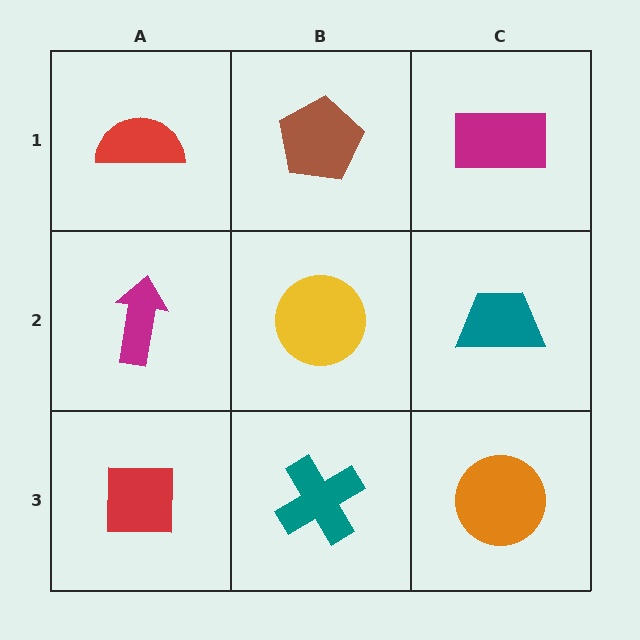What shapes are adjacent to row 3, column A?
A magenta arrow (row 2, column A), a teal cross (row 3, column B).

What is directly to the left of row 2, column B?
A magenta arrow.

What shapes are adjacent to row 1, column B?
A yellow circle (row 2, column B), a red semicircle (row 1, column A), a magenta rectangle (row 1, column C).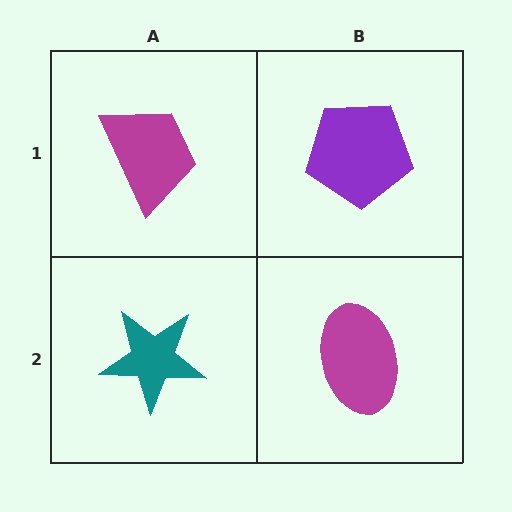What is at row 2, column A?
A teal star.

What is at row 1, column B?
A purple pentagon.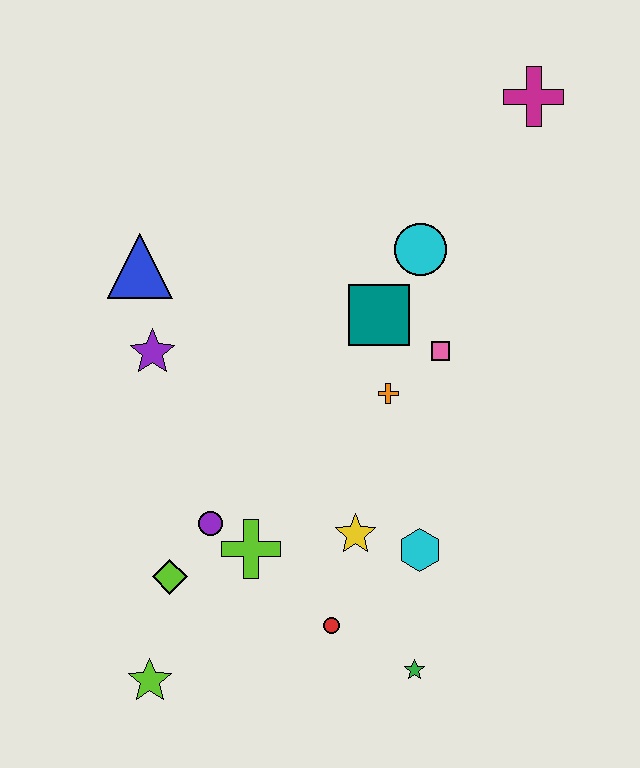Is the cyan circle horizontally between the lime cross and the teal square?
No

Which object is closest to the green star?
The red circle is closest to the green star.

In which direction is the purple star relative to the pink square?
The purple star is to the left of the pink square.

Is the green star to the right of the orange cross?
Yes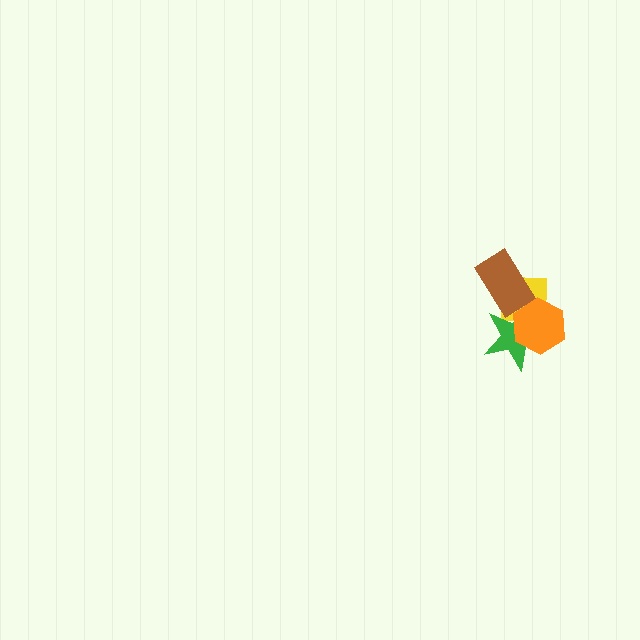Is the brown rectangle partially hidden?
No, no other shape covers it.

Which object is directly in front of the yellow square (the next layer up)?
The green star is directly in front of the yellow square.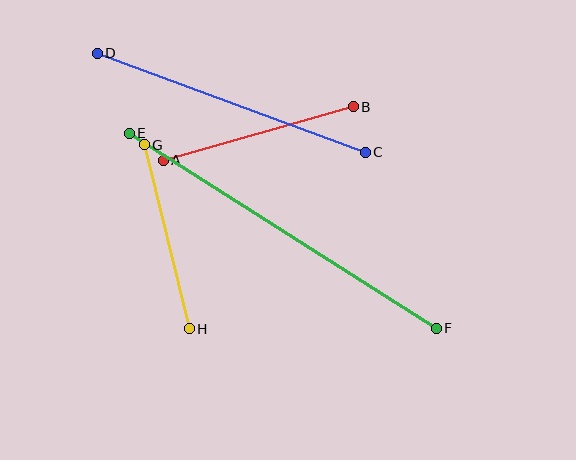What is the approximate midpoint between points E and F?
The midpoint is at approximately (283, 231) pixels.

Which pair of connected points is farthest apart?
Points E and F are farthest apart.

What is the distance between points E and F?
The distance is approximately 363 pixels.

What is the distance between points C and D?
The distance is approximately 286 pixels.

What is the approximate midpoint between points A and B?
The midpoint is at approximately (258, 133) pixels.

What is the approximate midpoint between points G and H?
The midpoint is at approximately (167, 237) pixels.